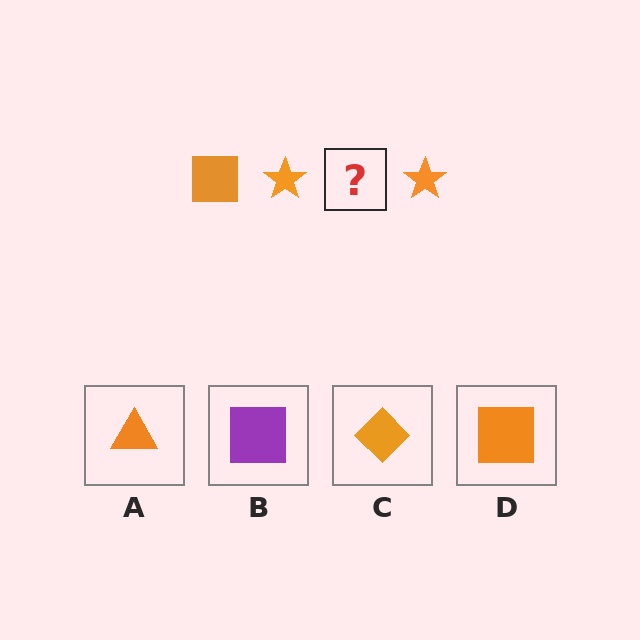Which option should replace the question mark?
Option D.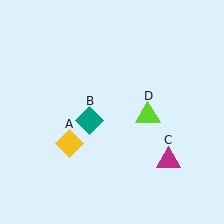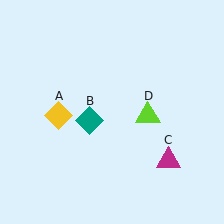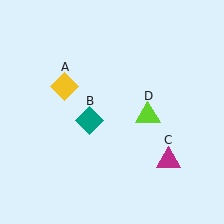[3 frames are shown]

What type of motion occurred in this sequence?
The yellow diamond (object A) rotated clockwise around the center of the scene.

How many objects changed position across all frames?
1 object changed position: yellow diamond (object A).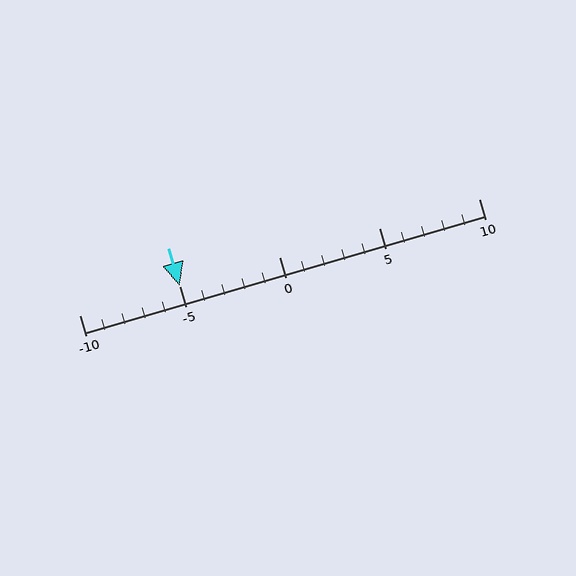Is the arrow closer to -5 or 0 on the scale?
The arrow is closer to -5.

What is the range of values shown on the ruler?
The ruler shows values from -10 to 10.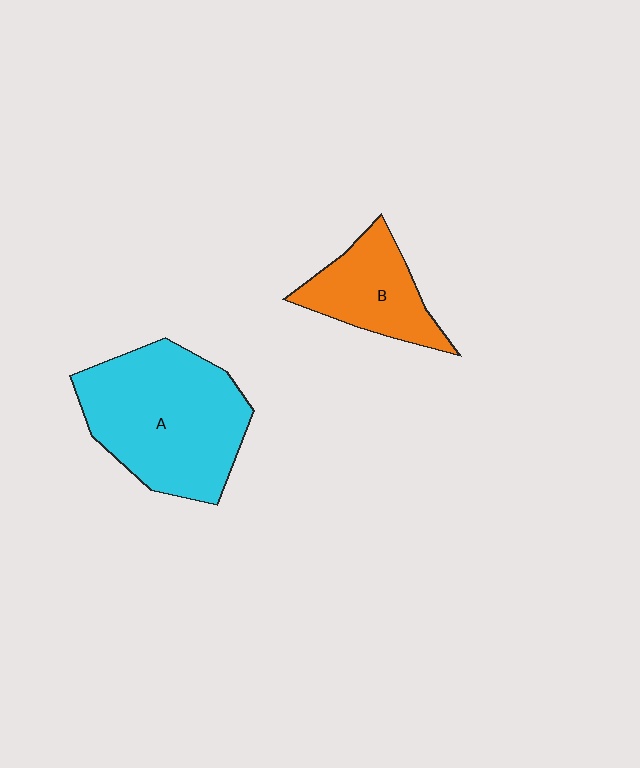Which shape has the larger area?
Shape A (cyan).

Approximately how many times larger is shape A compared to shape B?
Approximately 2.0 times.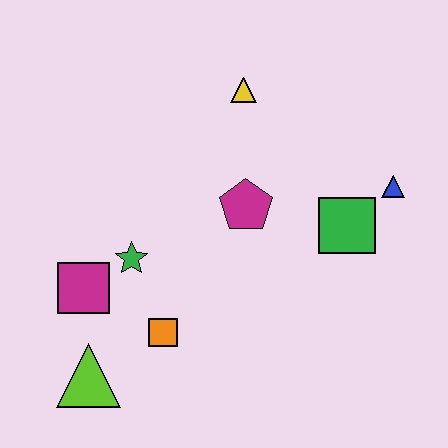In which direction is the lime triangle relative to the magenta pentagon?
The lime triangle is below the magenta pentagon.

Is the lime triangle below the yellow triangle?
Yes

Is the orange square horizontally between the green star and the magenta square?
No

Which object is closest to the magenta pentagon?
The green square is closest to the magenta pentagon.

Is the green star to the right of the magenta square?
Yes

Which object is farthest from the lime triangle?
The blue triangle is farthest from the lime triangle.